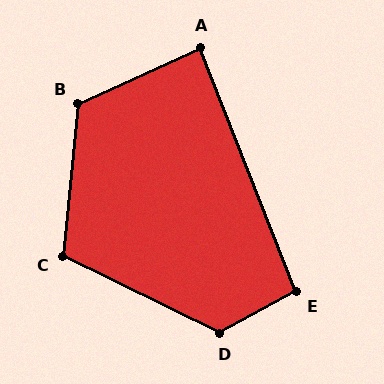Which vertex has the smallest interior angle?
A, at approximately 87 degrees.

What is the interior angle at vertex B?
Approximately 120 degrees (obtuse).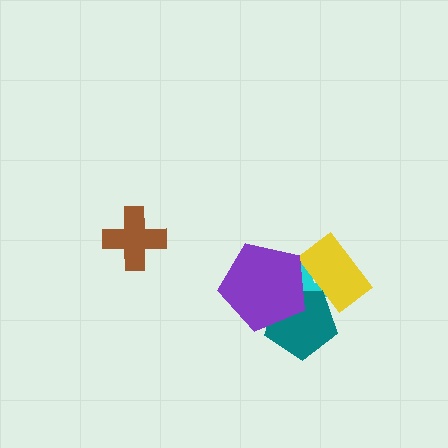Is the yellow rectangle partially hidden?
Yes, it is partially covered by another shape.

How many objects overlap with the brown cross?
0 objects overlap with the brown cross.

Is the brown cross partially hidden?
No, no other shape covers it.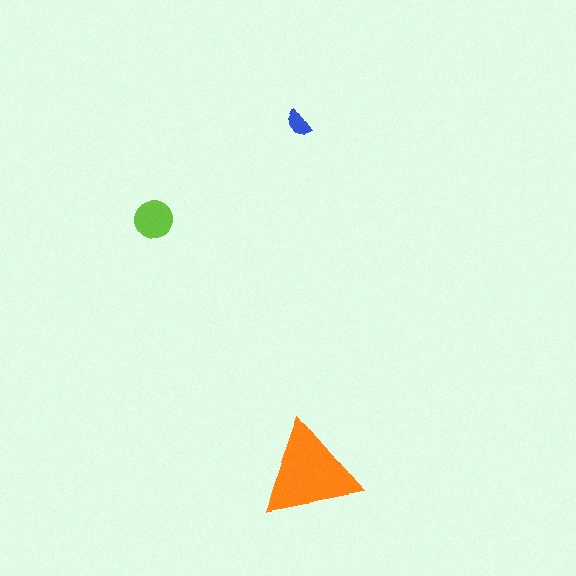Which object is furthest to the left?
The lime circle is leftmost.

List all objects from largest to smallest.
The orange triangle, the lime circle, the blue semicircle.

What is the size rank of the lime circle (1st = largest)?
2nd.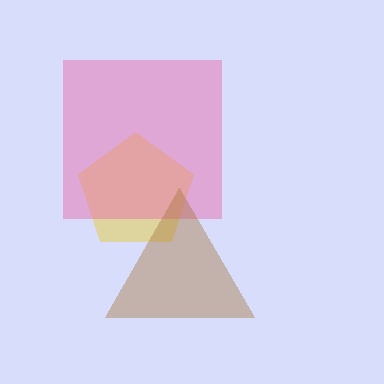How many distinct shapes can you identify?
There are 3 distinct shapes: a yellow pentagon, a pink square, a brown triangle.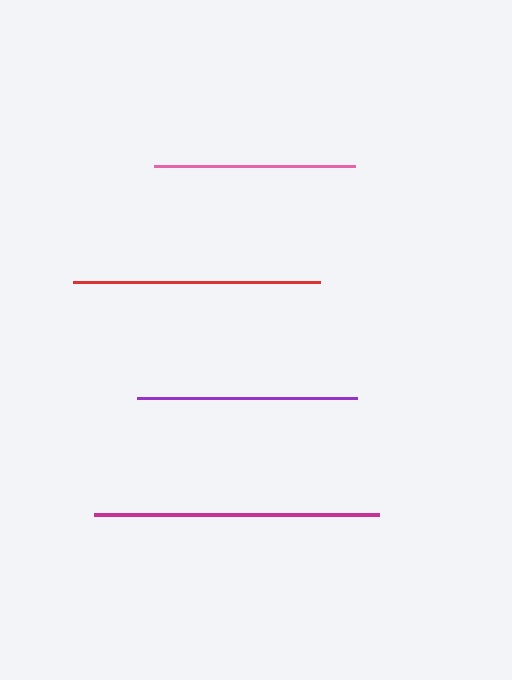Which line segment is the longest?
The magenta line is the longest at approximately 285 pixels.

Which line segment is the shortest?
The pink line is the shortest at approximately 200 pixels.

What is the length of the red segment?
The red segment is approximately 246 pixels long.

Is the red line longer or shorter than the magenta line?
The magenta line is longer than the red line.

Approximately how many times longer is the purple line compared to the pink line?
The purple line is approximately 1.1 times the length of the pink line.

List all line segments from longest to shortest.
From longest to shortest: magenta, red, purple, pink.